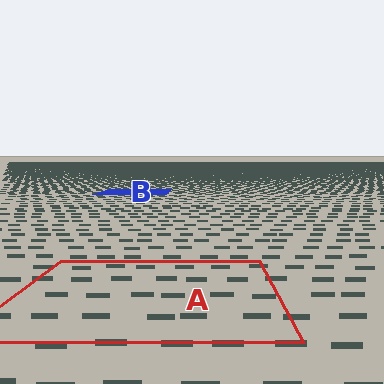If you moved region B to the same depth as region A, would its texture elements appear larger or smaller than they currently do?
They would appear larger. At a closer depth, the same texture elements are projected at a bigger on-screen size.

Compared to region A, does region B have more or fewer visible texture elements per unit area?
Region B has more texture elements per unit area — they are packed more densely because it is farther away.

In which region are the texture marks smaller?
The texture marks are smaller in region B, because it is farther away.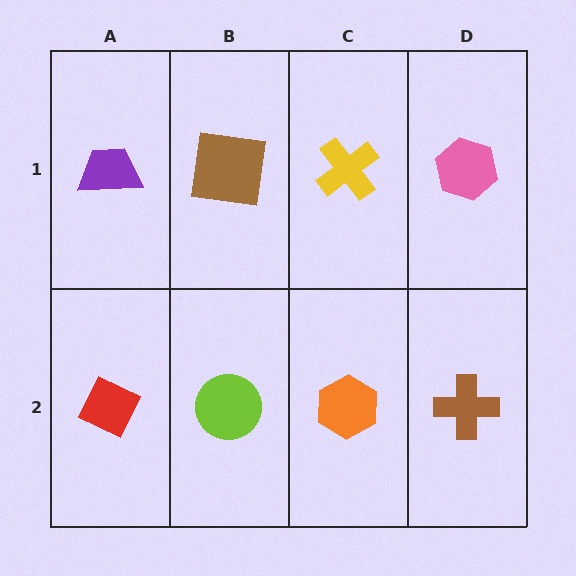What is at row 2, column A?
A red diamond.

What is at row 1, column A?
A purple trapezoid.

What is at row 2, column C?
An orange hexagon.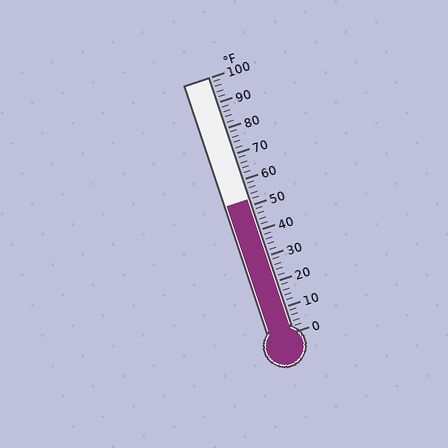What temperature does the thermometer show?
The thermometer shows approximately 52°F.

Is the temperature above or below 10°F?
The temperature is above 10°F.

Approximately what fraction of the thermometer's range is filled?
The thermometer is filled to approximately 50% of its range.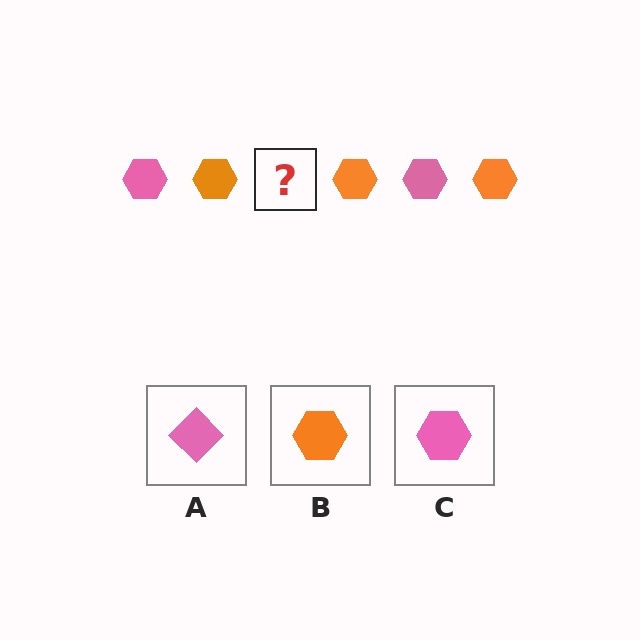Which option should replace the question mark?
Option C.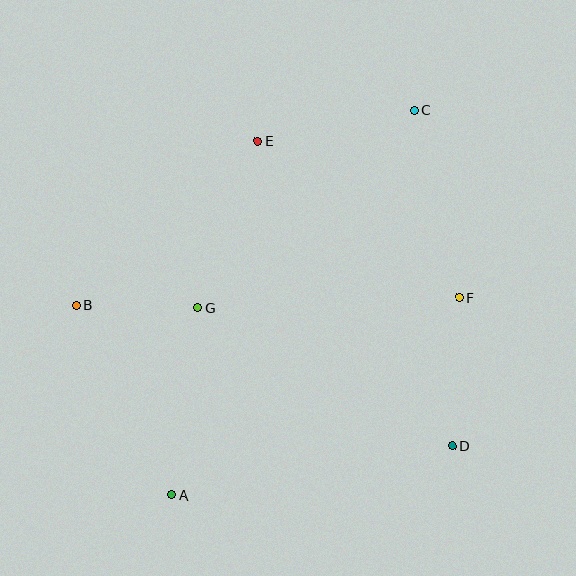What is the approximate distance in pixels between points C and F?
The distance between C and F is approximately 193 pixels.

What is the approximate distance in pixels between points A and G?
The distance between A and G is approximately 189 pixels.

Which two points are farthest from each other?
Points A and C are farthest from each other.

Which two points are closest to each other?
Points B and G are closest to each other.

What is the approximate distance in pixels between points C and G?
The distance between C and G is approximately 293 pixels.